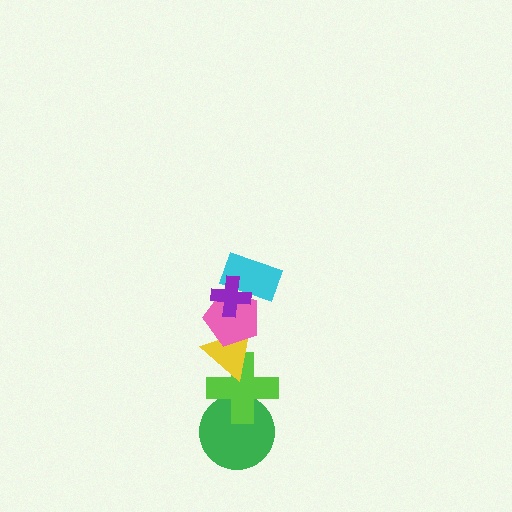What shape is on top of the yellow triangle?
The pink pentagon is on top of the yellow triangle.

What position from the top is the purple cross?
The purple cross is 1st from the top.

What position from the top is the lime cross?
The lime cross is 5th from the top.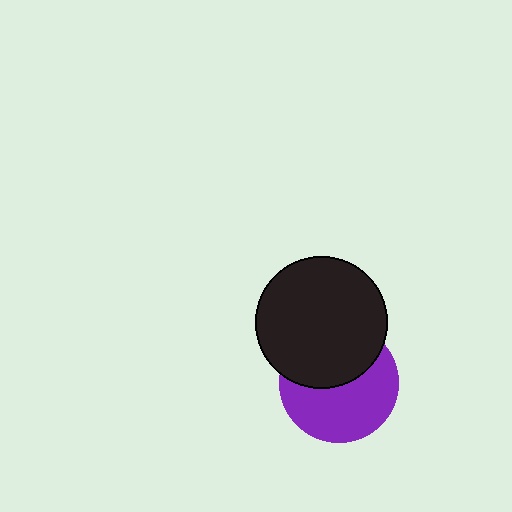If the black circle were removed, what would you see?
You would see the complete purple circle.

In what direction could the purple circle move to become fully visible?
The purple circle could move down. That would shift it out from behind the black circle entirely.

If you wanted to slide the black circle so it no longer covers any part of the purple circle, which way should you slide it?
Slide it up — that is the most direct way to separate the two shapes.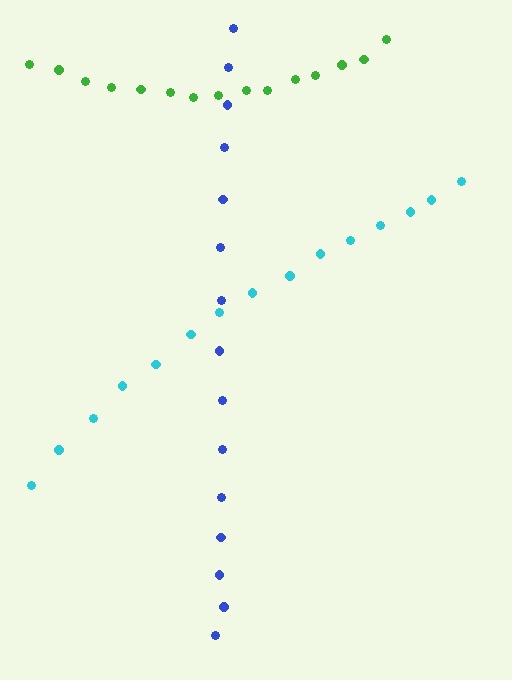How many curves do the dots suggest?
There are 3 distinct paths.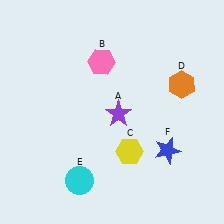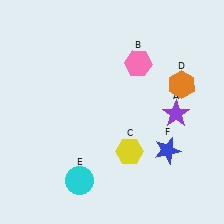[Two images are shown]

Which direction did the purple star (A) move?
The purple star (A) moved right.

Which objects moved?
The objects that moved are: the purple star (A), the pink hexagon (B).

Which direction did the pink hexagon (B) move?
The pink hexagon (B) moved right.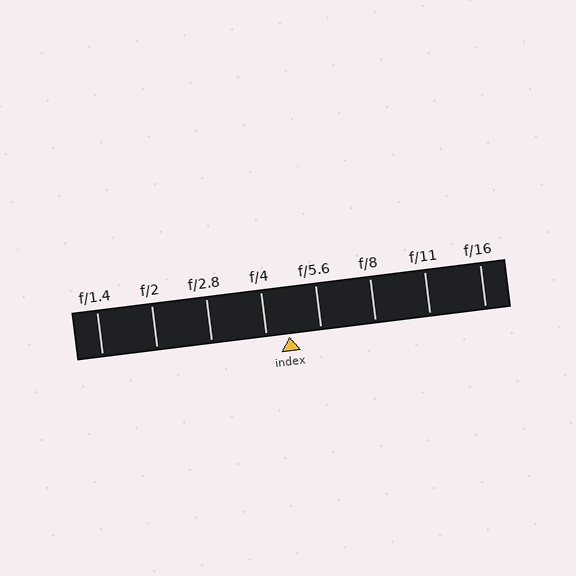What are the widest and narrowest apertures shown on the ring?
The widest aperture shown is f/1.4 and the narrowest is f/16.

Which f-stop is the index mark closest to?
The index mark is closest to f/4.